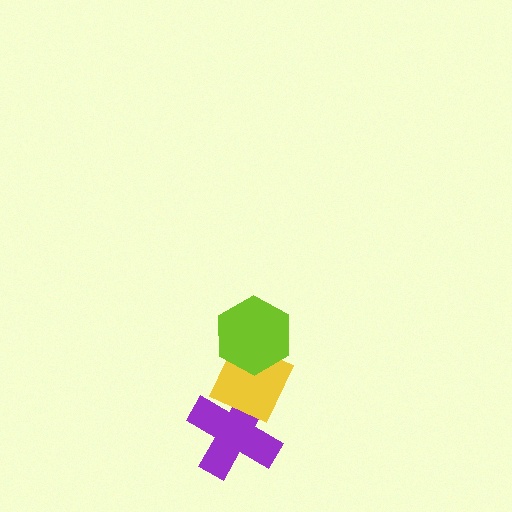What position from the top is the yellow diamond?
The yellow diamond is 2nd from the top.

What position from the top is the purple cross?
The purple cross is 3rd from the top.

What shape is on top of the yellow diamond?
The lime hexagon is on top of the yellow diamond.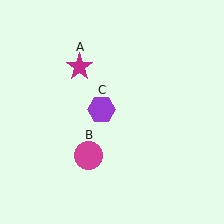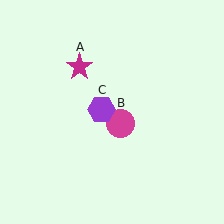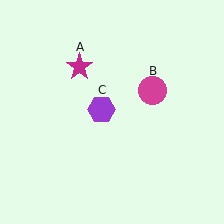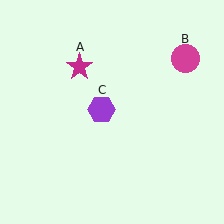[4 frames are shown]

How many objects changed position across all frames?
1 object changed position: magenta circle (object B).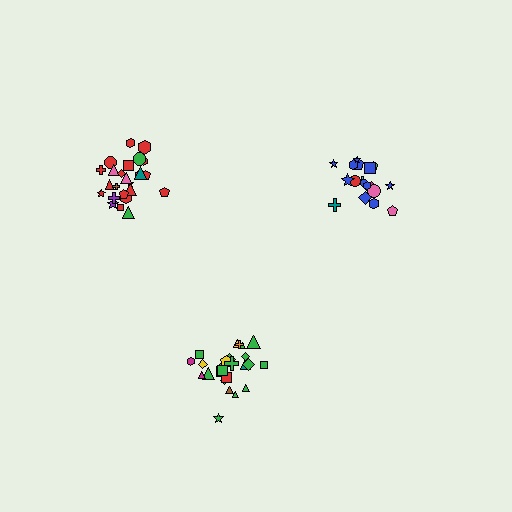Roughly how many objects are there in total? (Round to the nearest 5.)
Roughly 70 objects in total.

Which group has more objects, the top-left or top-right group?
The top-left group.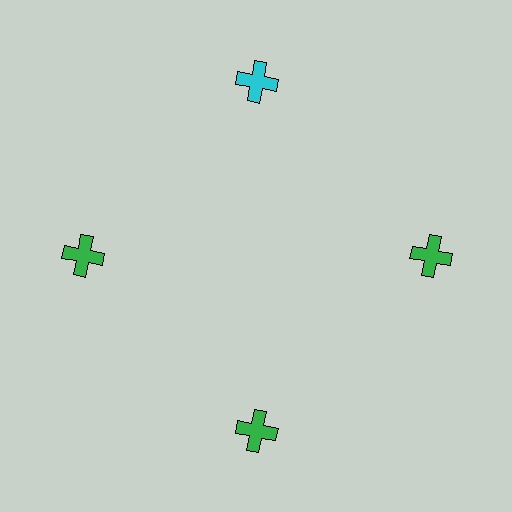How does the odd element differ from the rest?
It has a different color: cyan instead of green.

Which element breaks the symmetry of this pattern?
The cyan cross at roughly the 12 o'clock position breaks the symmetry. All other shapes are green crosses.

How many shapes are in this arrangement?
There are 4 shapes arranged in a ring pattern.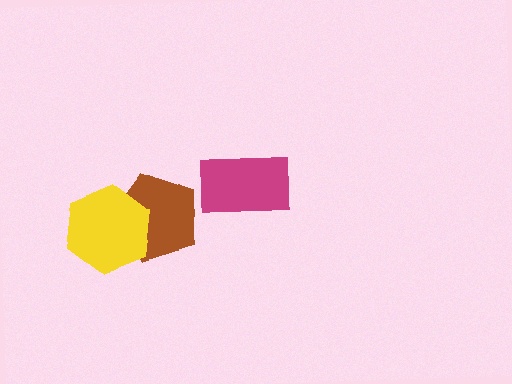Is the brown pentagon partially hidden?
Yes, it is partially covered by another shape.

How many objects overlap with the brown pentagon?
1 object overlaps with the brown pentagon.